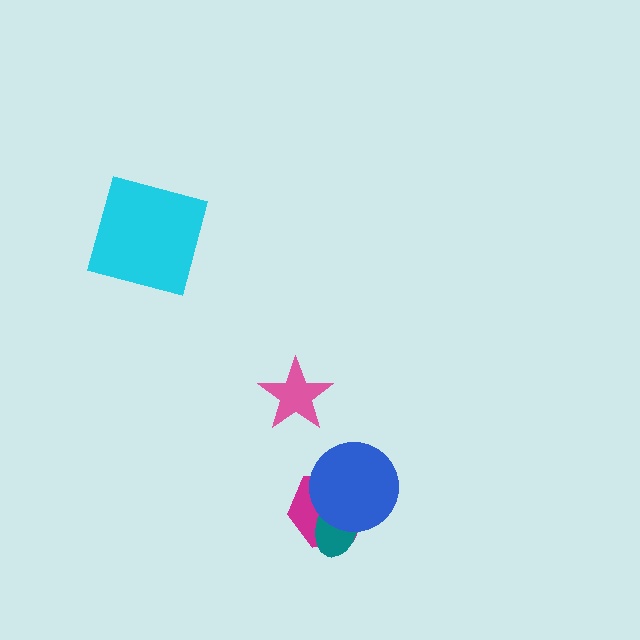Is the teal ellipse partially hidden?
Yes, it is partially covered by another shape.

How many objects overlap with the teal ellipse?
2 objects overlap with the teal ellipse.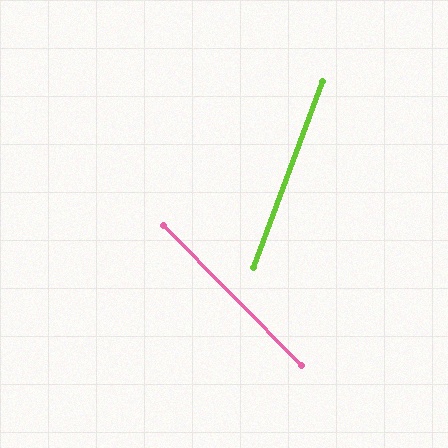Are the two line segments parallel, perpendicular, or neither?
Neither parallel nor perpendicular — they differ by about 65°.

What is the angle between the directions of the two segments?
Approximately 65 degrees.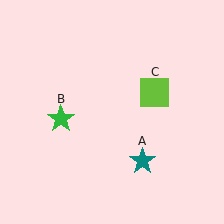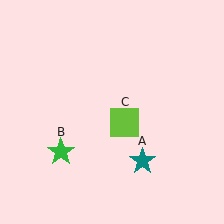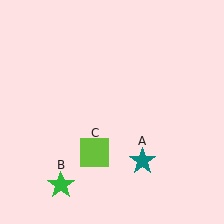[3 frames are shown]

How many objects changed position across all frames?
2 objects changed position: green star (object B), lime square (object C).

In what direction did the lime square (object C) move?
The lime square (object C) moved down and to the left.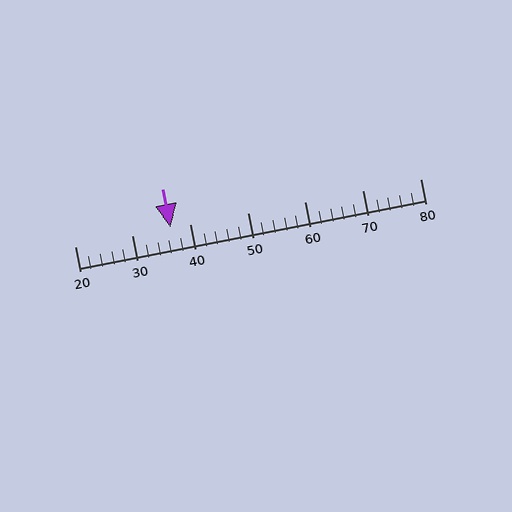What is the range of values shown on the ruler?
The ruler shows values from 20 to 80.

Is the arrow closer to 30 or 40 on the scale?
The arrow is closer to 40.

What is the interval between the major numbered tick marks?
The major tick marks are spaced 10 units apart.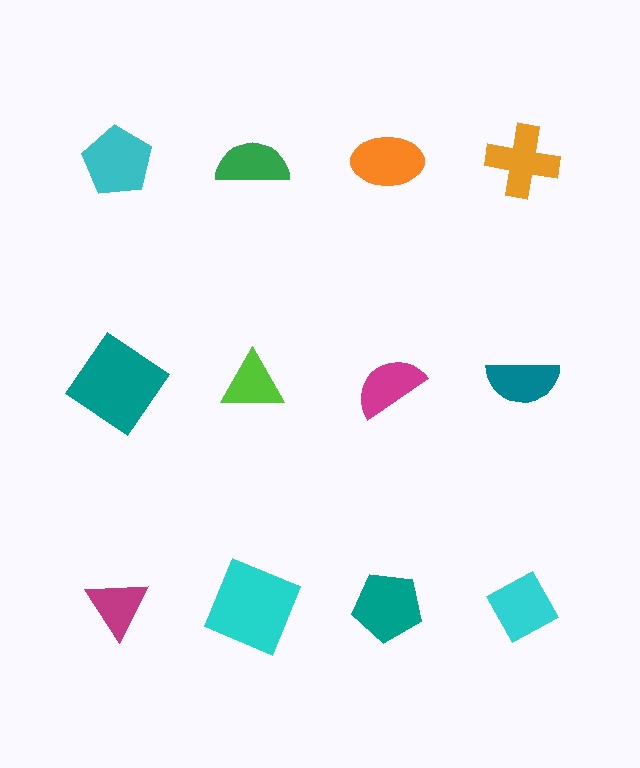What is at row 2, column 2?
A lime triangle.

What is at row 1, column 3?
An orange ellipse.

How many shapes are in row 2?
4 shapes.